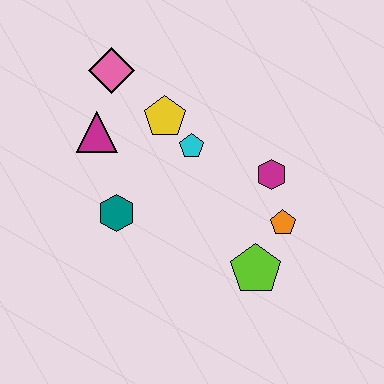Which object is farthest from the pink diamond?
The lime pentagon is farthest from the pink diamond.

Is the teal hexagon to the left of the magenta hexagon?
Yes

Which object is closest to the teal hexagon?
The magenta triangle is closest to the teal hexagon.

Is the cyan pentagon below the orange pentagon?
No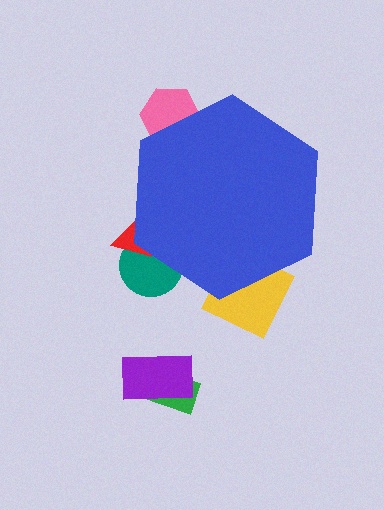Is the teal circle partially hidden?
Yes, the teal circle is partially hidden behind the blue hexagon.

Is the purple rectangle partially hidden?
No, the purple rectangle is fully visible.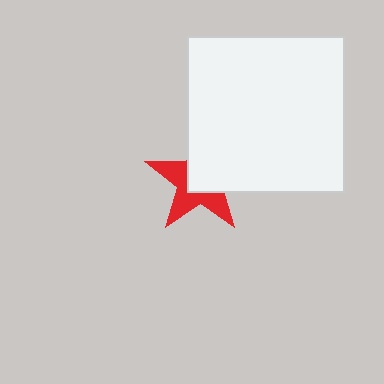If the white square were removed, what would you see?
You would see the complete red star.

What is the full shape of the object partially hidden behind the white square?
The partially hidden object is a red star.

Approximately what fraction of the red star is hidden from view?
Roughly 52% of the red star is hidden behind the white square.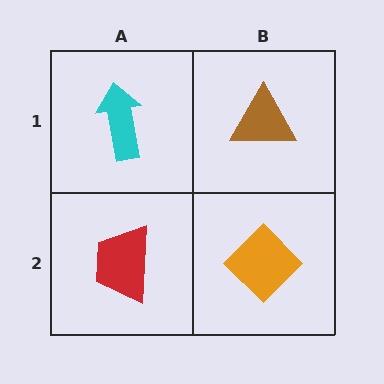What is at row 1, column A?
A cyan arrow.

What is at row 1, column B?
A brown triangle.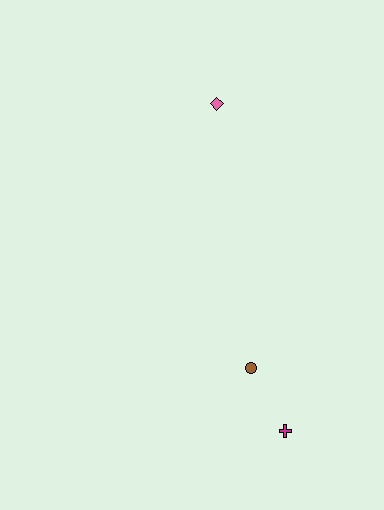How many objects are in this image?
There are 3 objects.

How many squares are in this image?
There are no squares.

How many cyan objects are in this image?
There are no cyan objects.